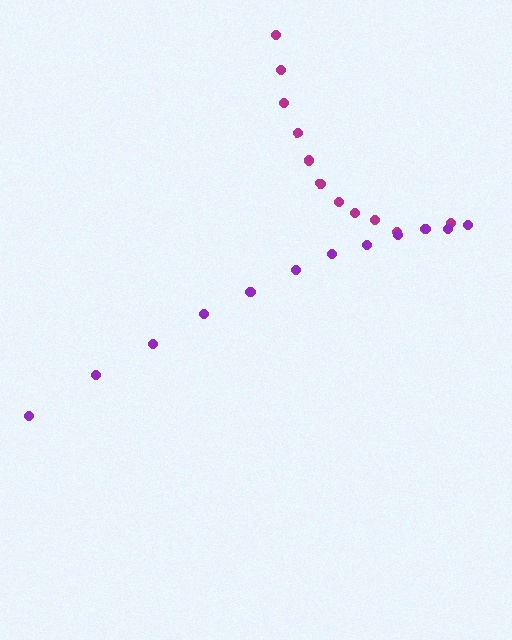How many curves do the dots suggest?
There are 2 distinct paths.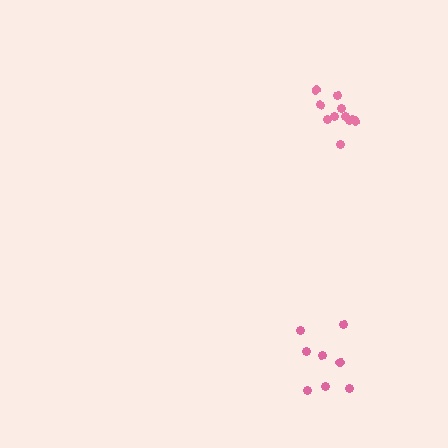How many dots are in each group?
Group 1: 8 dots, Group 2: 11 dots (19 total).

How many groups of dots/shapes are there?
There are 2 groups.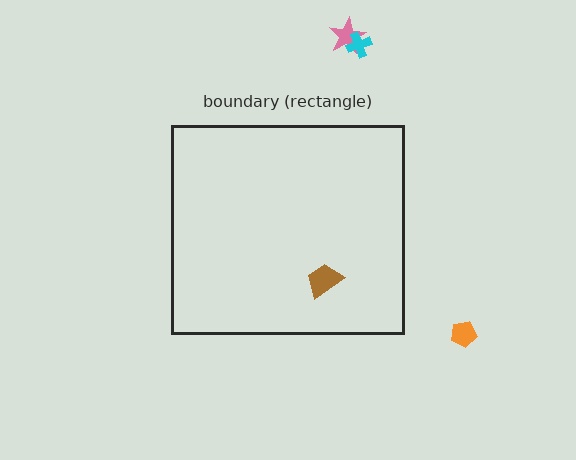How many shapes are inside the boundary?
1 inside, 3 outside.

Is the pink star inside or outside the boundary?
Outside.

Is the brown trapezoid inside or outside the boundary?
Inside.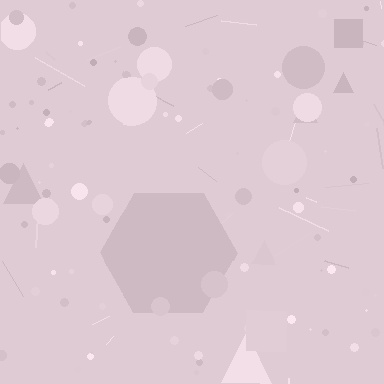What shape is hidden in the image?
A hexagon is hidden in the image.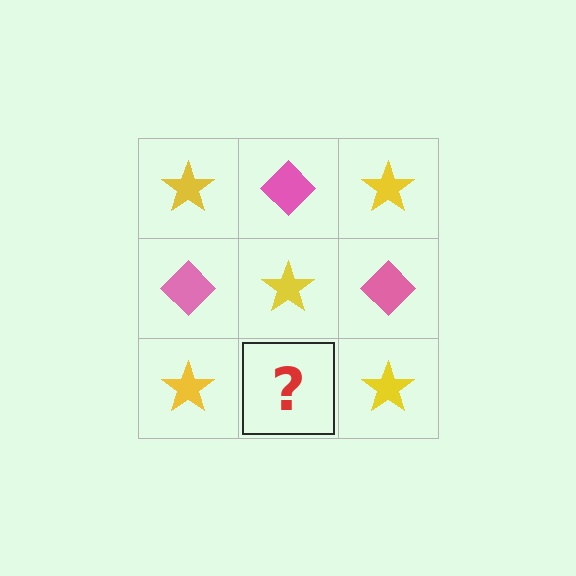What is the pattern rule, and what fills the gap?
The rule is that it alternates yellow star and pink diamond in a checkerboard pattern. The gap should be filled with a pink diamond.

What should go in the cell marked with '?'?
The missing cell should contain a pink diamond.